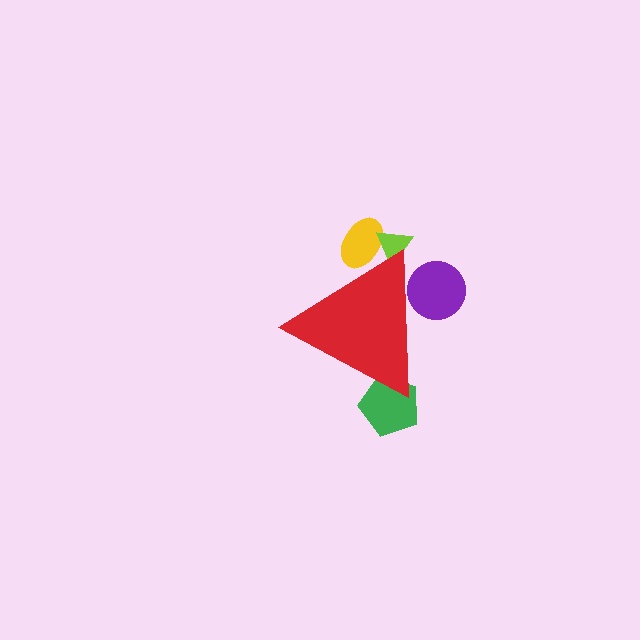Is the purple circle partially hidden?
Yes, the purple circle is partially hidden behind the red triangle.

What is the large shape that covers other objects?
A red triangle.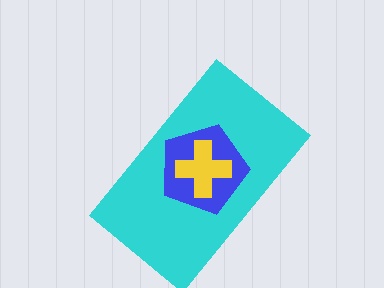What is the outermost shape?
The cyan rectangle.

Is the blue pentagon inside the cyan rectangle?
Yes.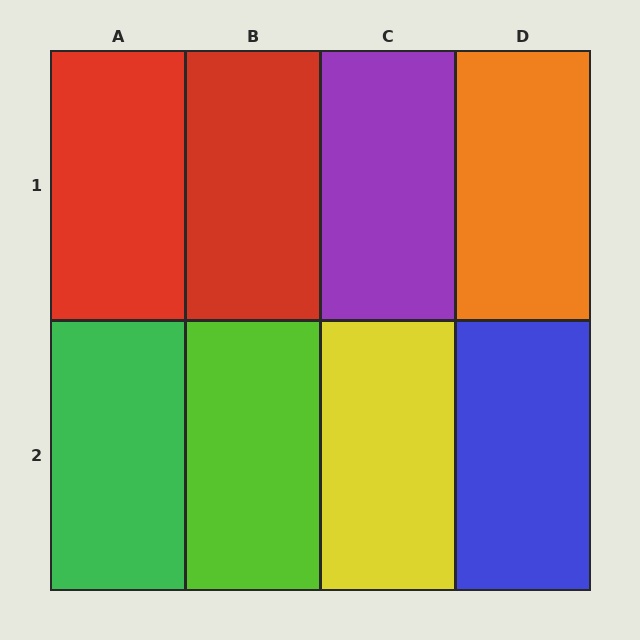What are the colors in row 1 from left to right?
Red, red, purple, orange.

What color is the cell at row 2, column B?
Lime.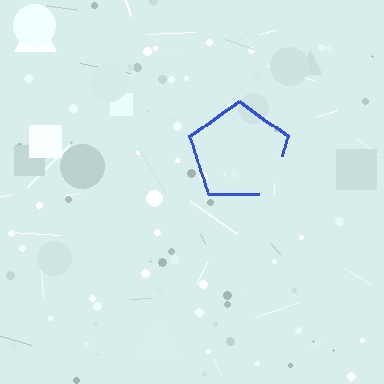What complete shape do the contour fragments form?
The contour fragments form a pentagon.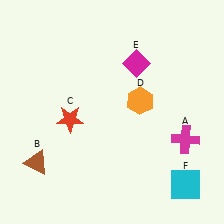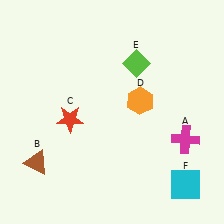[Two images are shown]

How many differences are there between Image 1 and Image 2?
There is 1 difference between the two images.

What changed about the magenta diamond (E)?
In Image 1, E is magenta. In Image 2, it changed to lime.